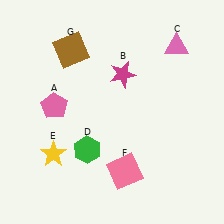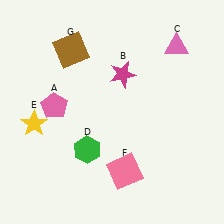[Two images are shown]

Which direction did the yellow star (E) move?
The yellow star (E) moved up.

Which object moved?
The yellow star (E) moved up.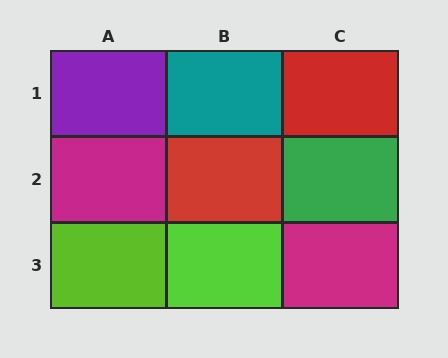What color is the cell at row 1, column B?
Teal.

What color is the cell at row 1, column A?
Purple.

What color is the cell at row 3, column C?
Magenta.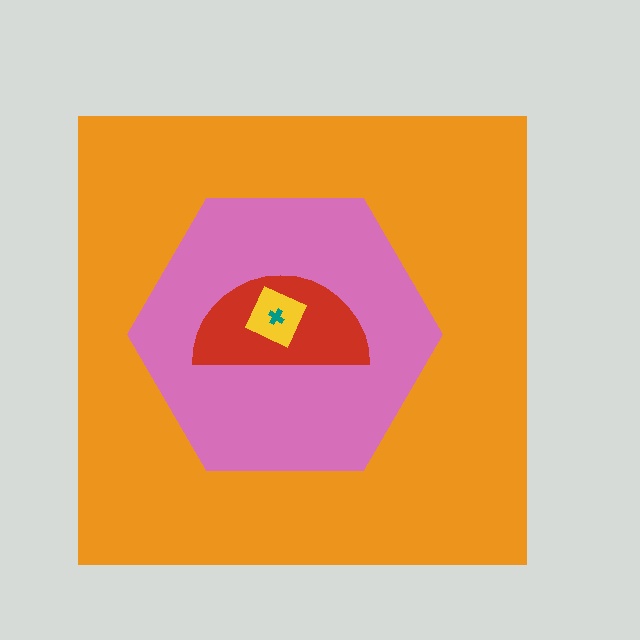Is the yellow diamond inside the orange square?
Yes.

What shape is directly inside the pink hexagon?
The red semicircle.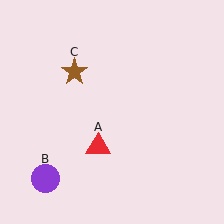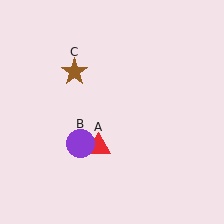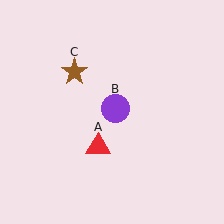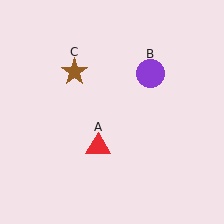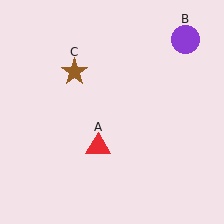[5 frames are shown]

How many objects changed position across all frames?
1 object changed position: purple circle (object B).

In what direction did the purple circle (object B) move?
The purple circle (object B) moved up and to the right.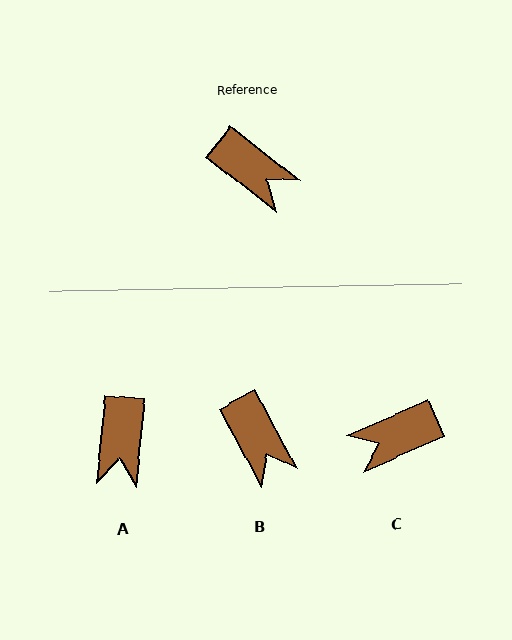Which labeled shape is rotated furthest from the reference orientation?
C, about 118 degrees away.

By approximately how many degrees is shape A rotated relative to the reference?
Approximately 58 degrees clockwise.